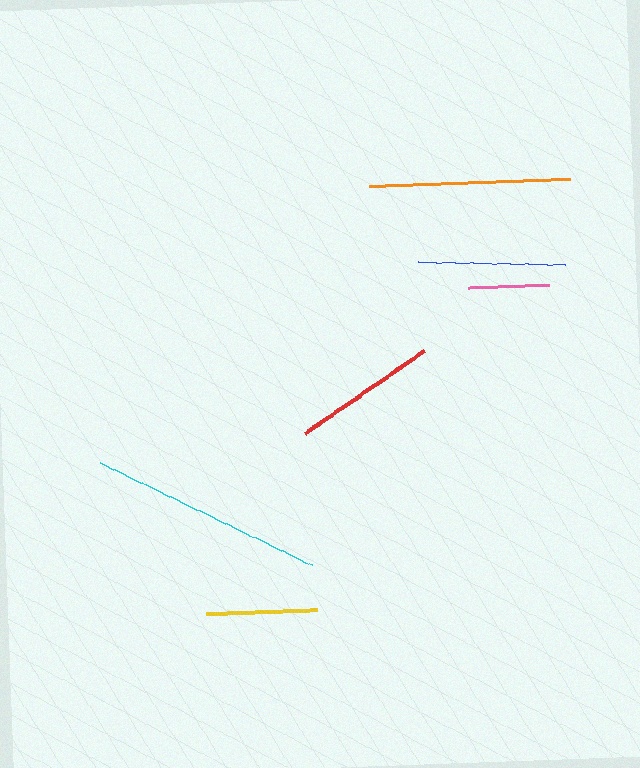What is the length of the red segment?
The red segment is approximately 145 pixels long.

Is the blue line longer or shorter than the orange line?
The orange line is longer than the blue line.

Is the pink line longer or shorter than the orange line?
The orange line is longer than the pink line.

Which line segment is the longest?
The cyan line is the longest at approximately 235 pixels.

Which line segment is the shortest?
The pink line is the shortest at approximately 81 pixels.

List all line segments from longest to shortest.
From longest to shortest: cyan, orange, blue, red, yellow, pink.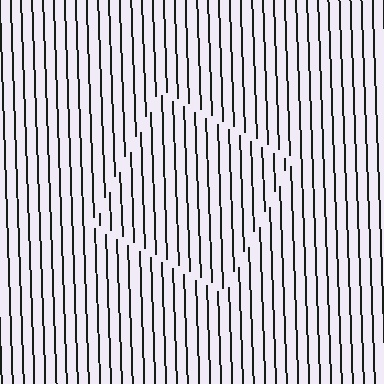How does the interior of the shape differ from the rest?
The interior of the shape contains the same grating, shifted by half a period — the contour is defined by the phase discontinuity where line-ends from the inner and outer gratings abut.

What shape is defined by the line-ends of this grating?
An illusory square. The interior of the shape contains the same grating, shifted by half a period — the contour is defined by the phase discontinuity where line-ends from the inner and outer gratings abut.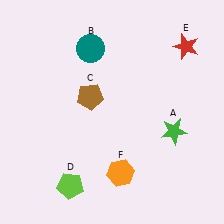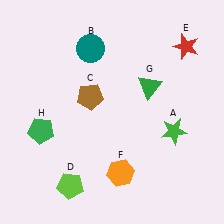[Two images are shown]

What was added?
A green triangle (G), a green pentagon (H) were added in Image 2.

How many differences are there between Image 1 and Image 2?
There are 2 differences between the two images.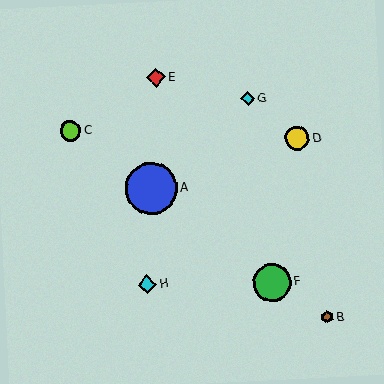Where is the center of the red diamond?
The center of the red diamond is at (156, 77).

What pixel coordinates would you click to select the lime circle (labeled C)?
Click at (70, 131) to select the lime circle C.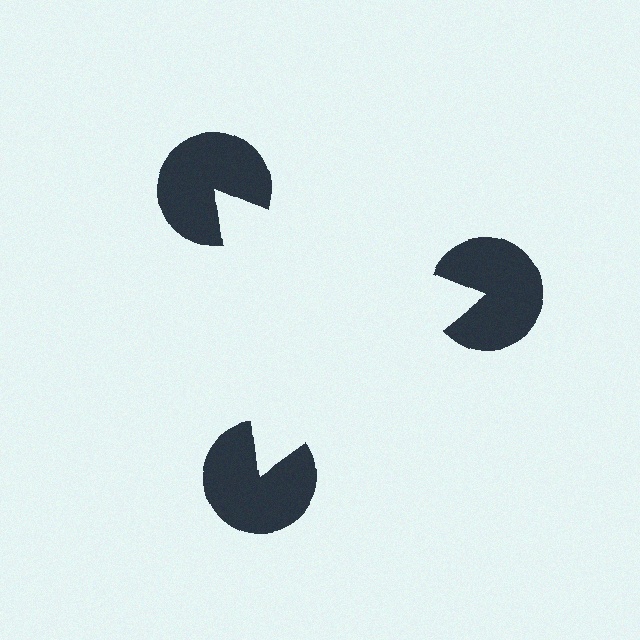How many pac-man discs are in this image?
There are 3 — one at each vertex of the illusory triangle.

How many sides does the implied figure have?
3 sides.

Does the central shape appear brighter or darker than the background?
It typically appears slightly brighter than the background, even though no actual brightness change is drawn.